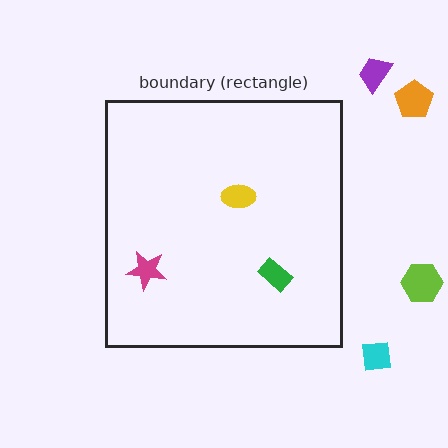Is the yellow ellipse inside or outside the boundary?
Inside.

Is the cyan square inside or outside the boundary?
Outside.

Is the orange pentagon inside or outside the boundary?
Outside.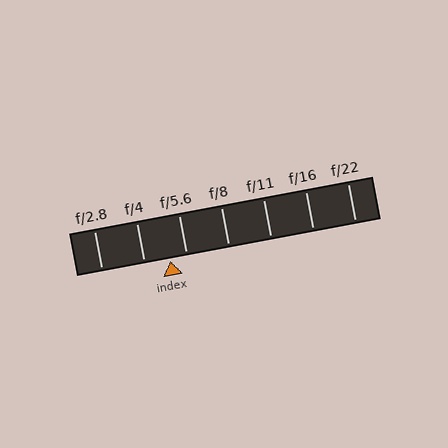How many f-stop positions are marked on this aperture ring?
There are 7 f-stop positions marked.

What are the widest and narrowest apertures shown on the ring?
The widest aperture shown is f/2.8 and the narrowest is f/22.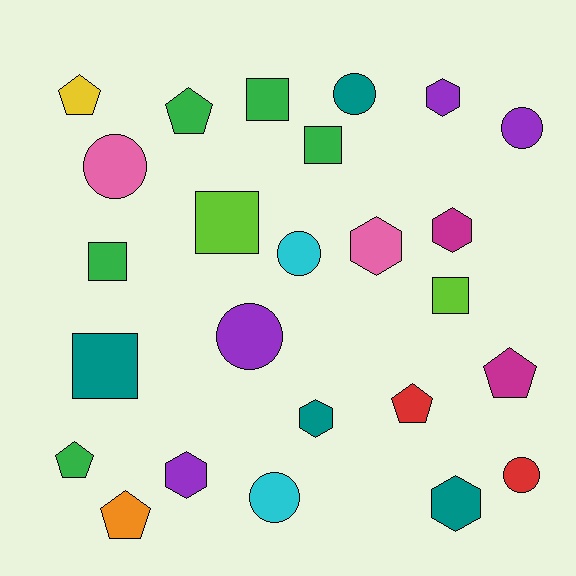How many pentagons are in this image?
There are 6 pentagons.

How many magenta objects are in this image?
There are 2 magenta objects.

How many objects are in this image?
There are 25 objects.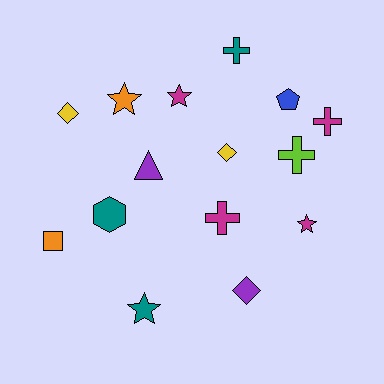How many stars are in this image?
There are 4 stars.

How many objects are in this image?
There are 15 objects.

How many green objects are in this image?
There are no green objects.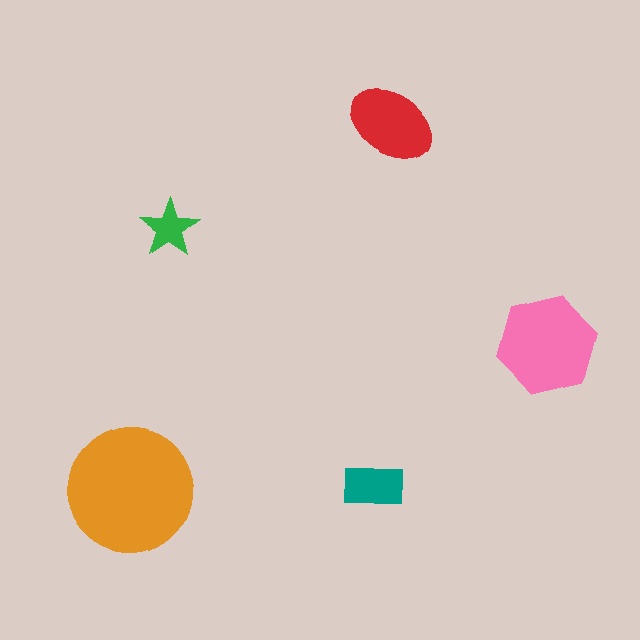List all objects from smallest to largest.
The green star, the teal rectangle, the red ellipse, the pink hexagon, the orange circle.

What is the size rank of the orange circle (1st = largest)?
1st.